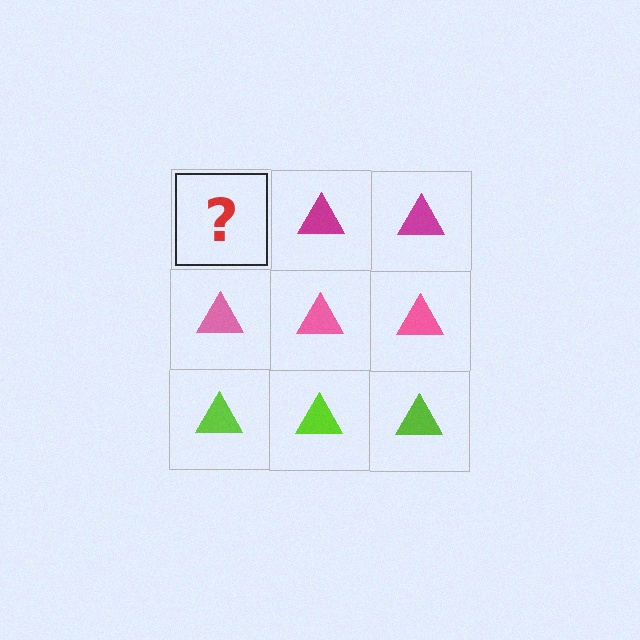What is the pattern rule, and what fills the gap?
The rule is that each row has a consistent color. The gap should be filled with a magenta triangle.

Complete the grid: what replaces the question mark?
The question mark should be replaced with a magenta triangle.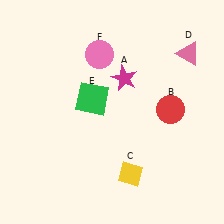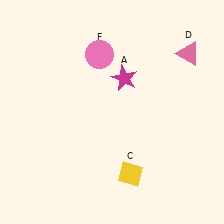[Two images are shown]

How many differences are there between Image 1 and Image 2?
There are 2 differences between the two images.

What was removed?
The green square (E), the red circle (B) were removed in Image 2.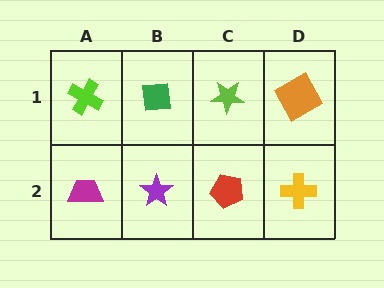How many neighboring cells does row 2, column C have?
3.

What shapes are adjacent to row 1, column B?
A purple star (row 2, column B), a lime cross (row 1, column A), a lime star (row 1, column C).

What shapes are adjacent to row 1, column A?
A magenta trapezoid (row 2, column A), a green square (row 1, column B).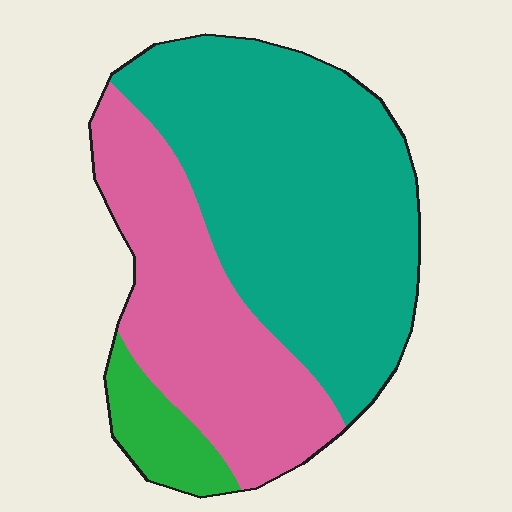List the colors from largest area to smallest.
From largest to smallest: teal, pink, green.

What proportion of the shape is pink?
Pink covers 35% of the shape.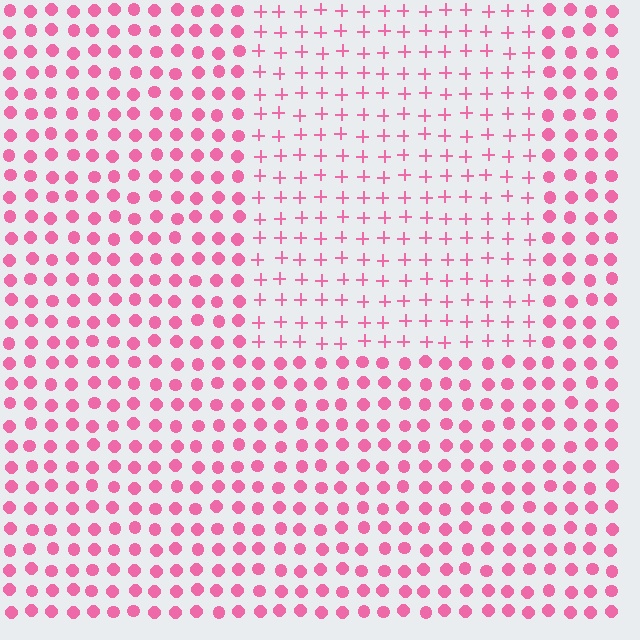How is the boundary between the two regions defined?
The boundary is defined by a change in element shape: plus signs inside vs. circles outside. All elements share the same color and spacing.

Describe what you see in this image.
The image is filled with small pink elements arranged in a uniform grid. A rectangle-shaped region contains plus signs, while the surrounding area contains circles. The boundary is defined purely by the change in element shape.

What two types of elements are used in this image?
The image uses plus signs inside the rectangle region and circles outside it.